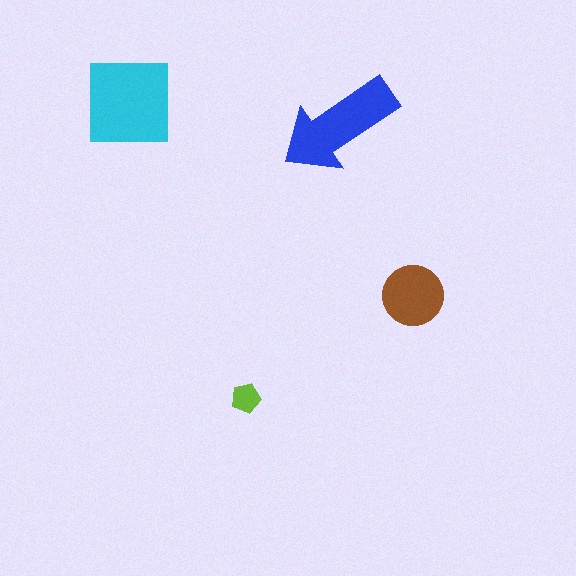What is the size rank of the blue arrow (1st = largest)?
2nd.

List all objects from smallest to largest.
The lime pentagon, the brown circle, the blue arrow, the cyan square.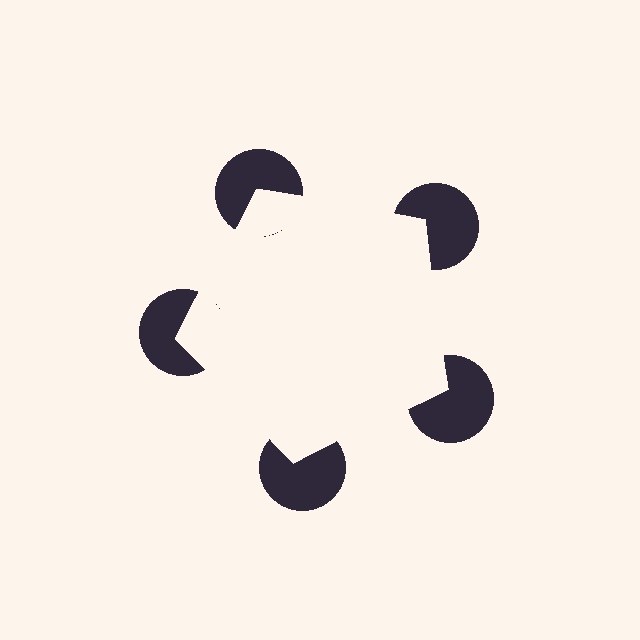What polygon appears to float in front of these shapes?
An illusory pentagon — its edges are inferred from the aligned wedge cuts in the pac-man discs, not physically drawn.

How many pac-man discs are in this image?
There are 5 — one at each vertex of the illusory pentagon.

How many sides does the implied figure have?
5 sides.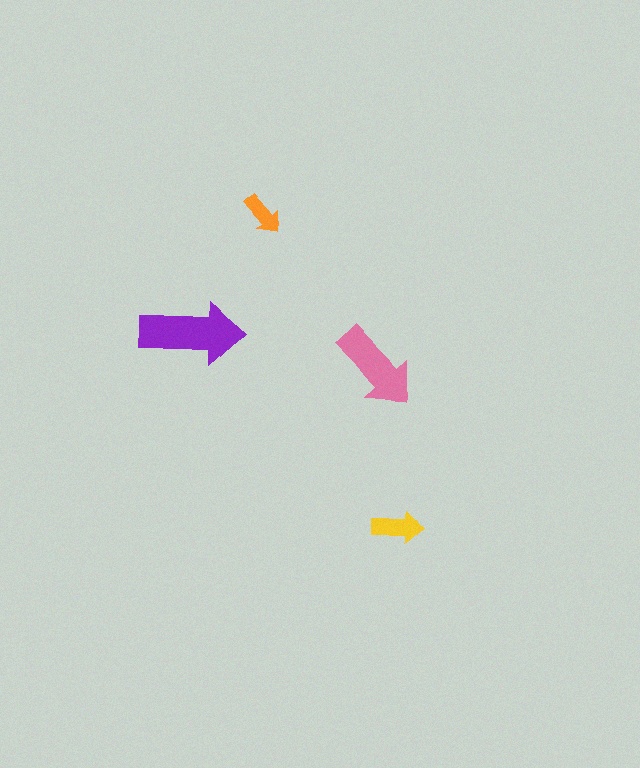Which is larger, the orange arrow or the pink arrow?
The pink one.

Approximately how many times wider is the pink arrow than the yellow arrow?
About 2 times wider.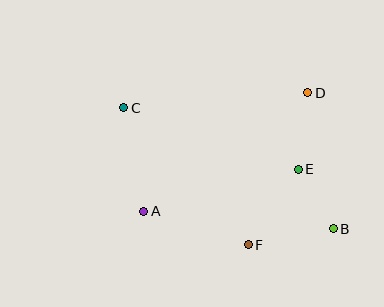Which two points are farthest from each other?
Points B and C are farthest from each other.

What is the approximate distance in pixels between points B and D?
The distance between B and D is approximately 138 pixels.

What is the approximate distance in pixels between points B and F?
The distance between B and F is approximately 87 pixels.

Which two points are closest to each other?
Points B and E are closest to each other.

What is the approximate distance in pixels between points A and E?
The distance between A and E is approximately 160 pixels.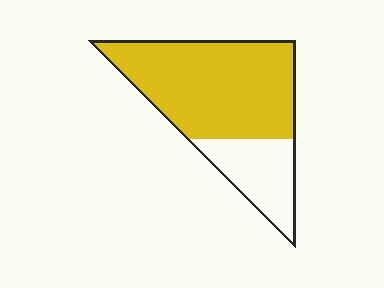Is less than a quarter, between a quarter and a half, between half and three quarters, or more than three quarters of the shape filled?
Between half and three quarters.